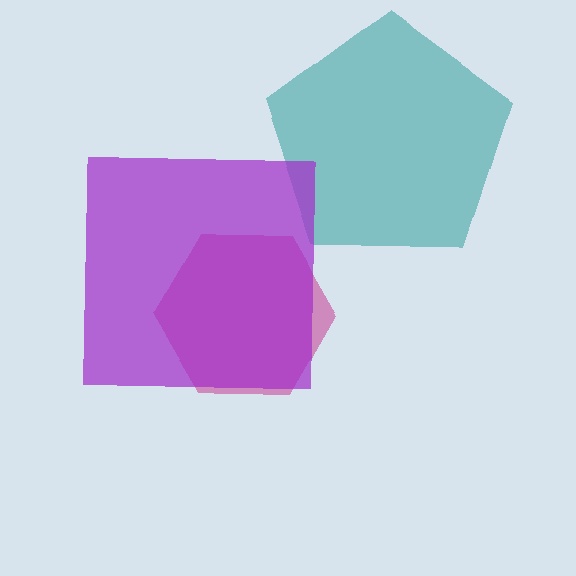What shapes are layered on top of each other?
The layered shapes are: a teal pentagon, a magenta hexagon, a purple square.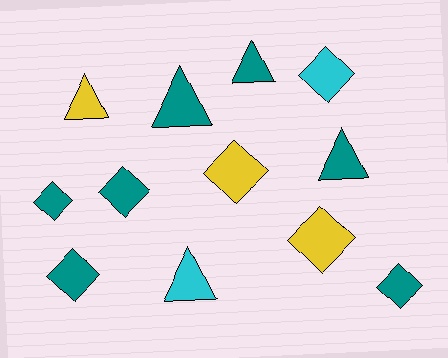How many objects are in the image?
There are 12 objects.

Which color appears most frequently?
Teal, with 7 objects.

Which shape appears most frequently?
Diamond, with 7 objects.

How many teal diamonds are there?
There are 4 teal diamonds.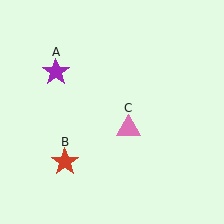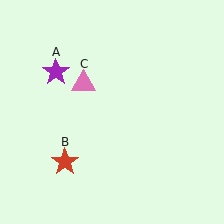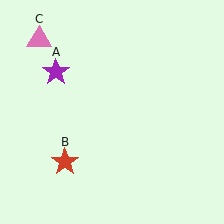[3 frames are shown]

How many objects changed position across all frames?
1 object changed position: pink triangle (object C).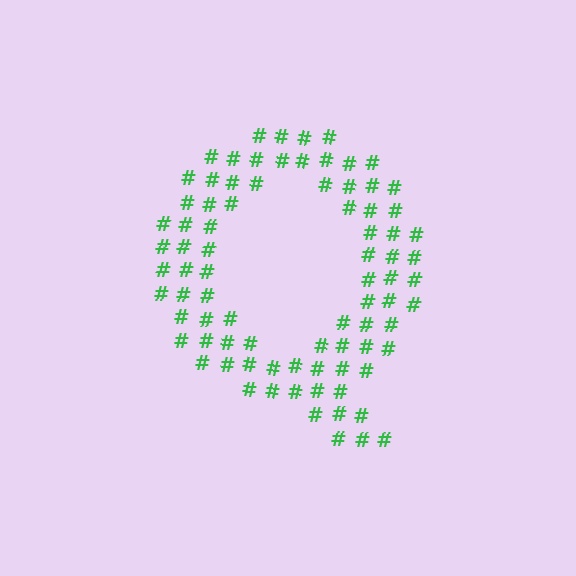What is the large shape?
The large shape is the letter Q.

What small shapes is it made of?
It is made of small hash symbols.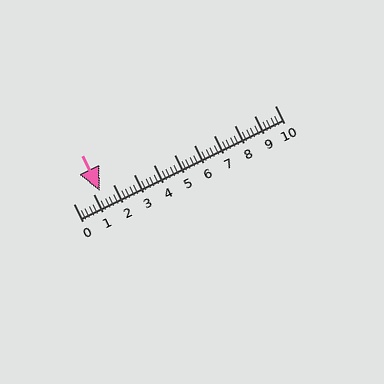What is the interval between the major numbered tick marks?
The major tick marks are spaced 1 units apart.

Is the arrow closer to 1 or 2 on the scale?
The arrow is closer to 1.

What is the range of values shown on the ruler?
The ruler shows values from 0 to 10.